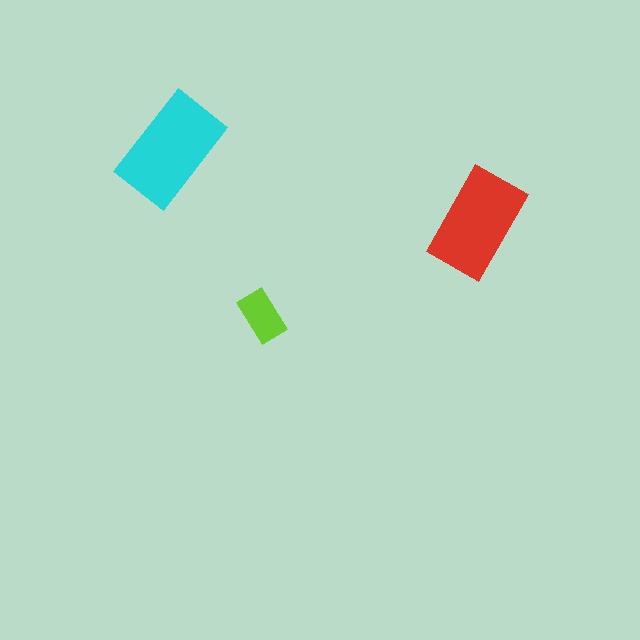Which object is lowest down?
The lime rectangle is bottommost.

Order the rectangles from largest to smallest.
the cyan one, the red one, the lime one.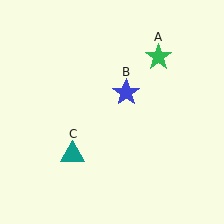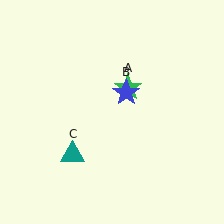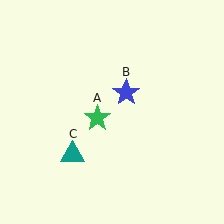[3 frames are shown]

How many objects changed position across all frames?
1 object changed position: green star (object A).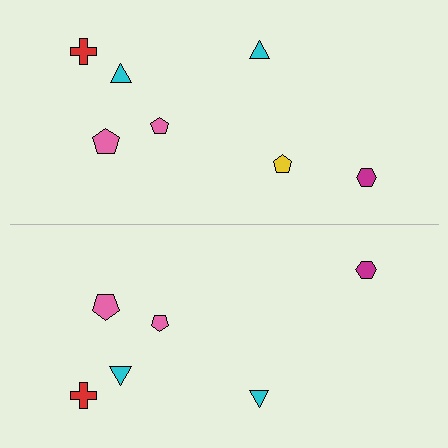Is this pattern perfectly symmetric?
No, the pattern is not perfectly symmetric. A yellow pentagon is missing from the bottom side.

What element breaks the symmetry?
A yellow pentagon is missing from the bottom side.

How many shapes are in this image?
There are 13 shapes in this image.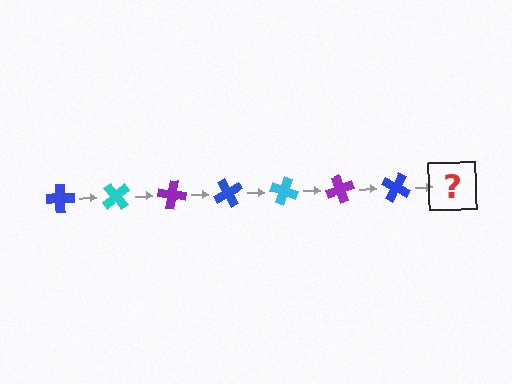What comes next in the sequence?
The next element should be a cyan cross, rotated 350 degrees from the start.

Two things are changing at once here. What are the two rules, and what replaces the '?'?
The two rules are that it rotates 50 degrees each step and the color cycles through blue, cyan, and purple. The '?' should be a cyan cross, rotated 350 degrees from the start.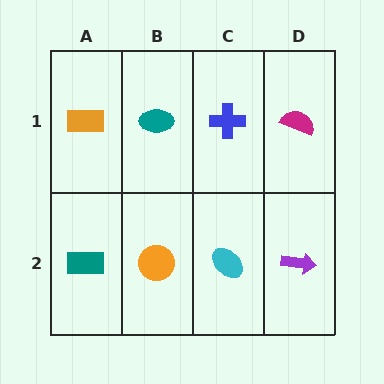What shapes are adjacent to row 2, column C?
A blue cross (row 1, column C), an orange circle (row 2, column B), a purple arrow (row 2, column D).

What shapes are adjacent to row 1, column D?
A purple arrow (row 2, column D), a blue cross (row 1, column C).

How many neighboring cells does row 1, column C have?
3.